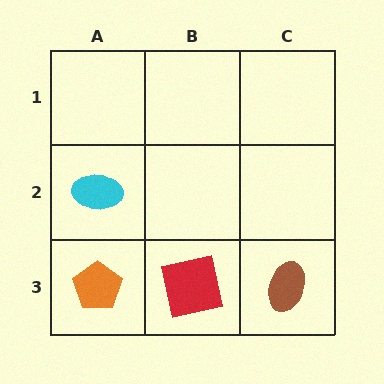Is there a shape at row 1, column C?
No, that cell is empty.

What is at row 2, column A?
A cyan ellipse.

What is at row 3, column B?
A red square.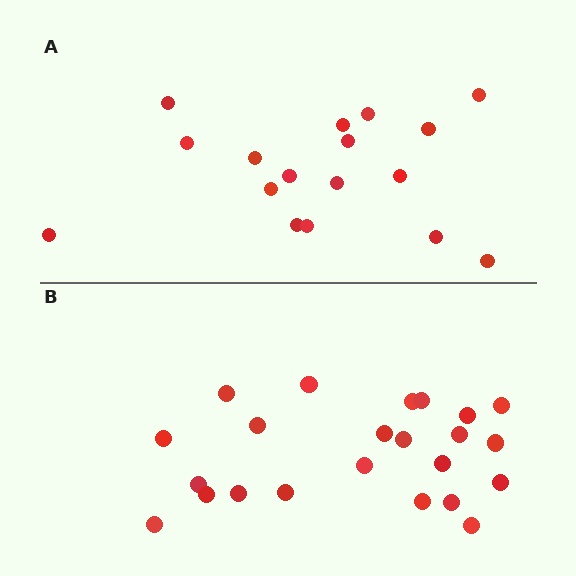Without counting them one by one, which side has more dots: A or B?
Region B (the bottom region) has more dots.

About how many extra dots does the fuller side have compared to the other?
Region B has about 6 more dots than region A.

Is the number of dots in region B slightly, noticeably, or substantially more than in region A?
Region B has noticeably more, but not dramatically so. The ratio is roughly 1.4 to 1.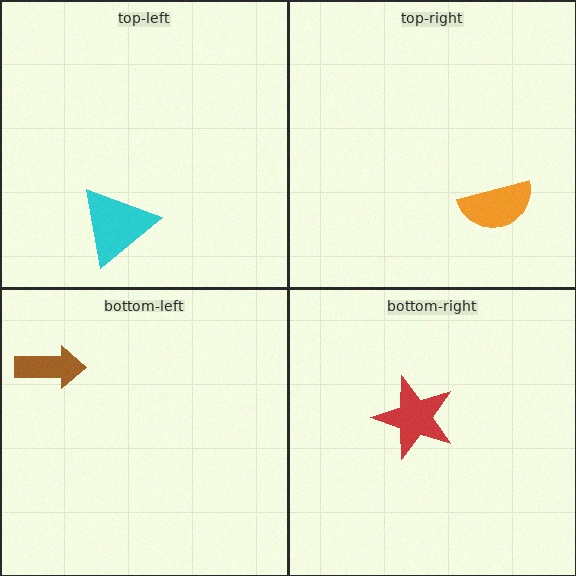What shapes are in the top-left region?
The cyan triangle.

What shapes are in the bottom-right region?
The red star.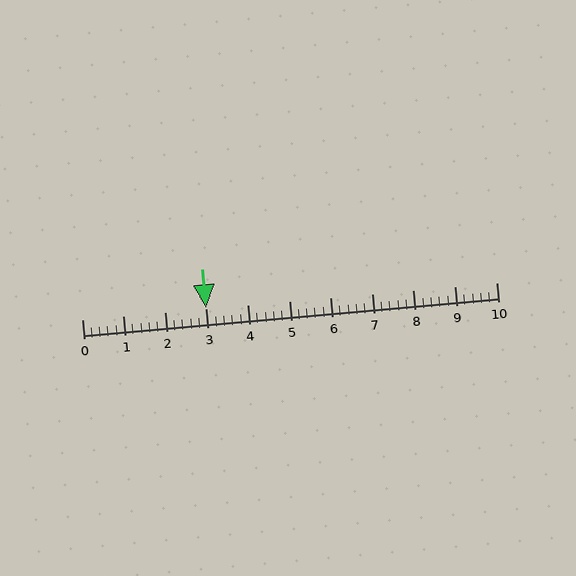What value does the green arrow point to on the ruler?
The green arrow points to approximately 3.0.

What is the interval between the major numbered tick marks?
The major tick marks are spaced 1 units apart.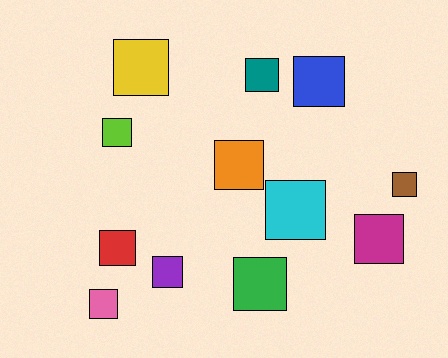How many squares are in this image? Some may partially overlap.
There are 12 squares.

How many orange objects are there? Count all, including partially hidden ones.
There is 1 orange object.